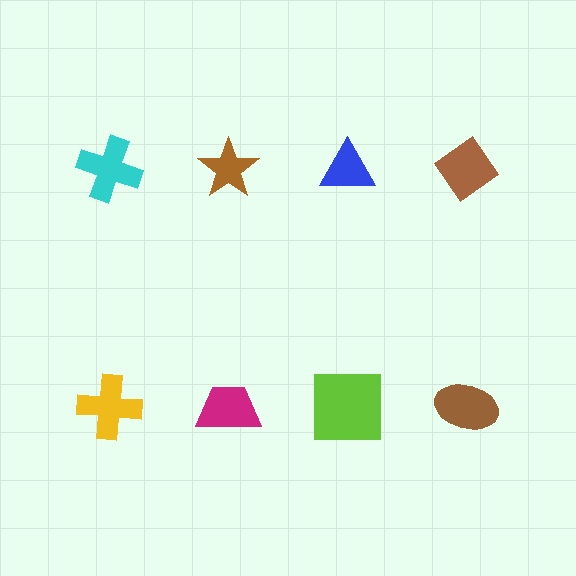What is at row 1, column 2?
A brown star.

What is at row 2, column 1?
A yellow cross.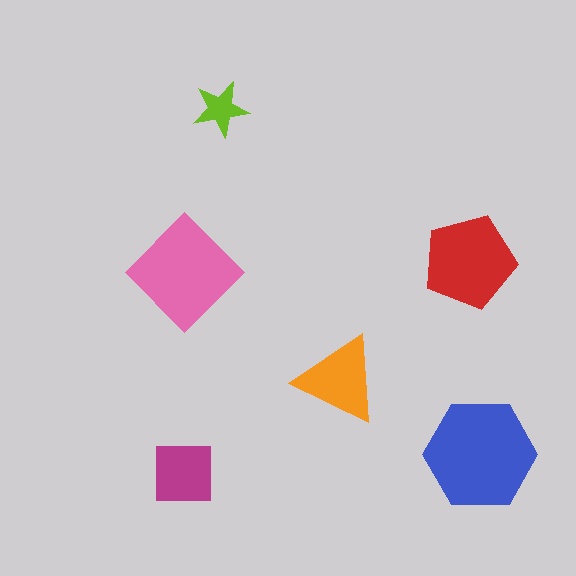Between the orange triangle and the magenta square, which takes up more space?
The orange triangle.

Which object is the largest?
The blue hexagon.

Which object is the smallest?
The lime star.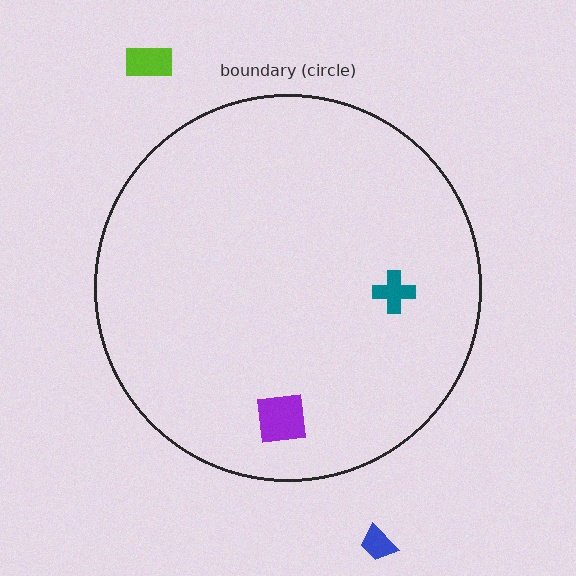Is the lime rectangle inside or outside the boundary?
Outside.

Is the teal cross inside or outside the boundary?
Inside.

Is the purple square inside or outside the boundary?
Inside.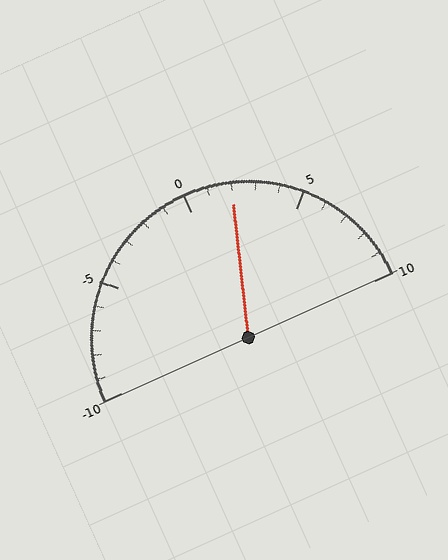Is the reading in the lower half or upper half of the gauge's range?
The reading is in the upper half of the range (-10 to 10).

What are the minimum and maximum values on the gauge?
The gauge ranges from -10 to 10.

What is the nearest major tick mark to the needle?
The nearest major tick mark is 0.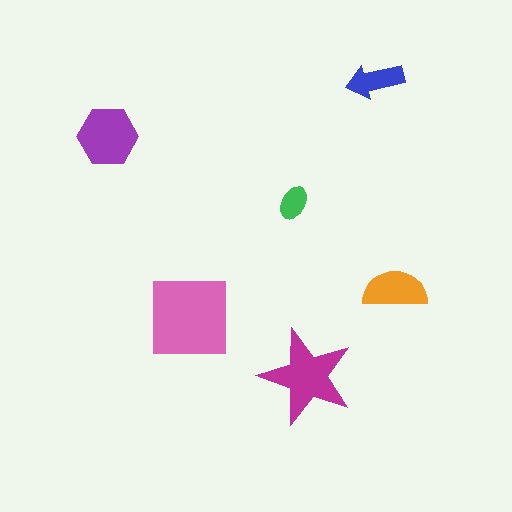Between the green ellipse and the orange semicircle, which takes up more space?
The orange semicircle.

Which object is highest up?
The blue arrow is topmost.